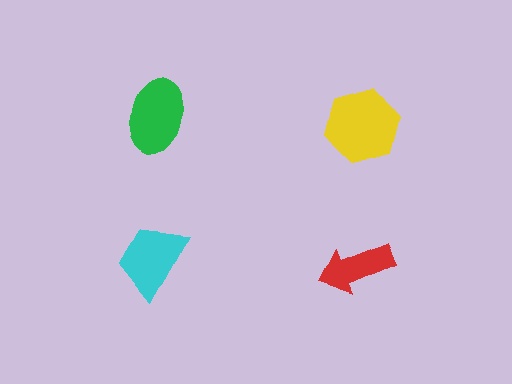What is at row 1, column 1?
A green ellipse.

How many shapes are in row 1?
2 shapes.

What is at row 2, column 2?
A red arrow.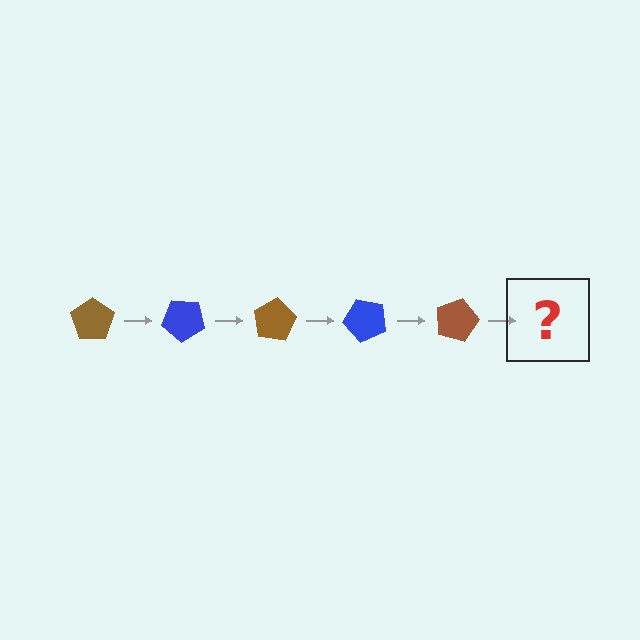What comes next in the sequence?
The next element should be a blue pentagon, rotated 200 degrees from the start.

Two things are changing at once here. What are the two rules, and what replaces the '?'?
The two rules are that it rotates 40 degrees each step and the color cycles through brown and blue. The '?' should be a blue pentagon, rotated 200 degrees from the start.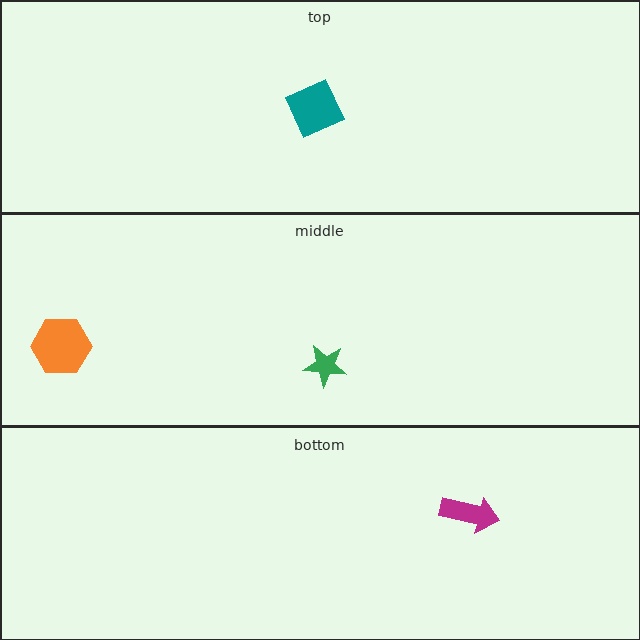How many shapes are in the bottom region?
1.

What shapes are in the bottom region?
The magenta arrow.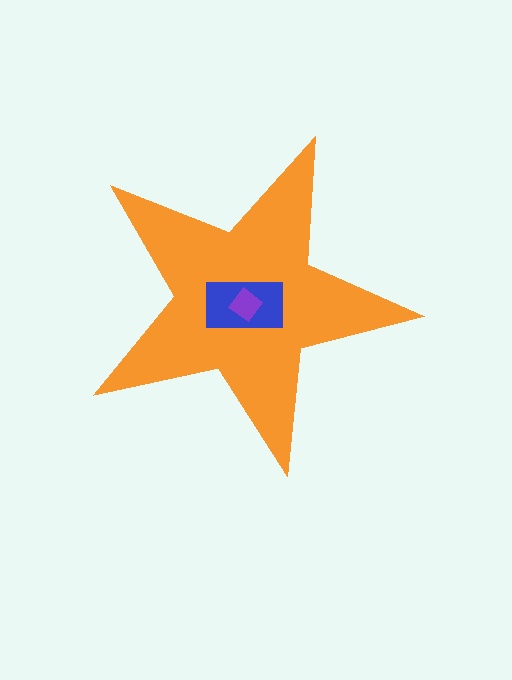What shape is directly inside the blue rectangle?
The purple diamond.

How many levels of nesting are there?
3.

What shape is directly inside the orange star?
The blue rectangle.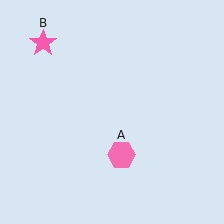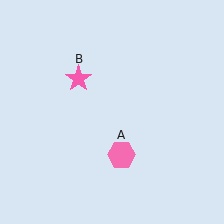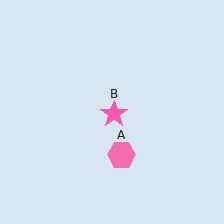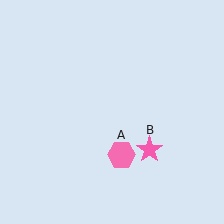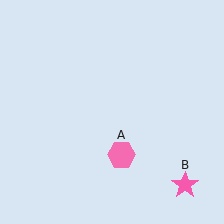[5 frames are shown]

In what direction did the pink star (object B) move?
The pink star (object B) moved down and to the right.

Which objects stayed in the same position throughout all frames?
Pink hexagon (object A) remained stationary.